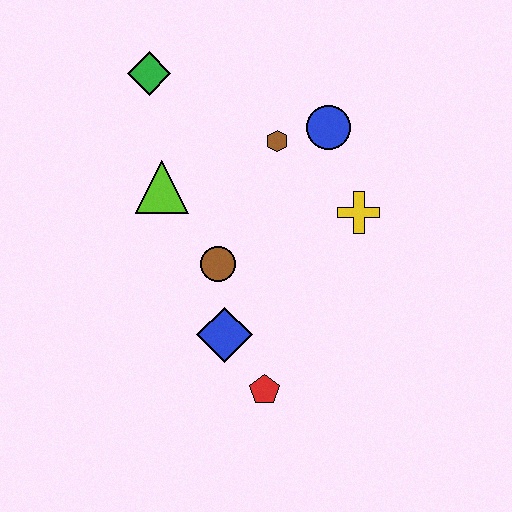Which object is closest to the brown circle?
The blue diamond is closest to the brown circle.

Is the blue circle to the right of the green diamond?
Yes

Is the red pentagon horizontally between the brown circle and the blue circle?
Yes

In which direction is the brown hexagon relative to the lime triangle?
The brown hexagon is to the right of the lime triangle.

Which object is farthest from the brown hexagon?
The red pentagon is farthest from the brown hexagon.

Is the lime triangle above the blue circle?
No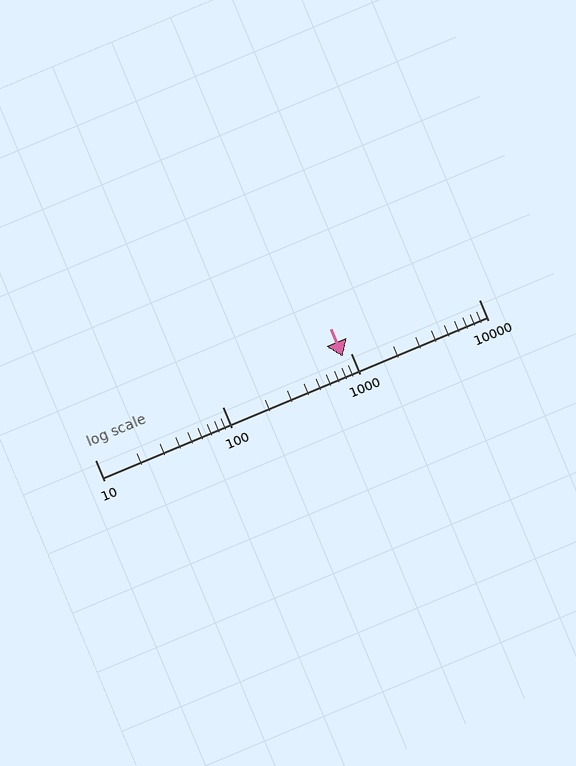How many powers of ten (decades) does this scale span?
The scale spans 3 decades, from 10 to 10000.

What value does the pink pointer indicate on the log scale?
The pointer indicates approximately 860.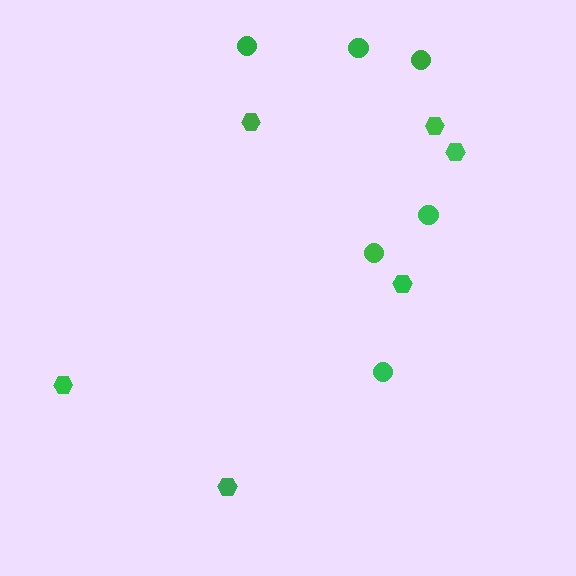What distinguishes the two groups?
There are 2 groups: one group of circles (6) and one group of hexagons (6).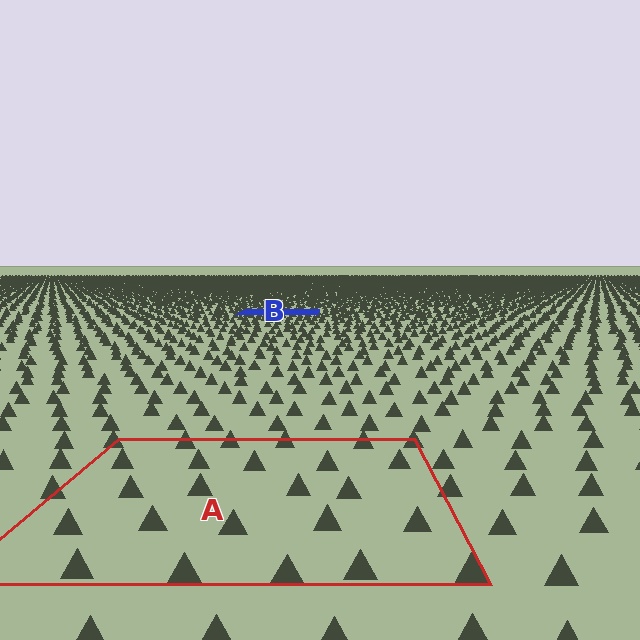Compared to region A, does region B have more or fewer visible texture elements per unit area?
Region B has more texture elements per unit area — they are packed more densely because it is farther away.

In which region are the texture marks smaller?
The texture marks are smaller in region B, because it is farther away.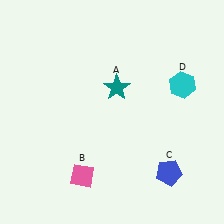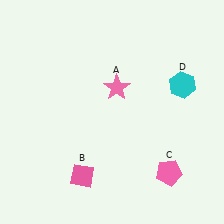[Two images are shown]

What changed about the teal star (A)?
In Image 1, A is teal. In Image 2, it changed to pink.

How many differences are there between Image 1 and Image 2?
There are 2 differences between the two images.